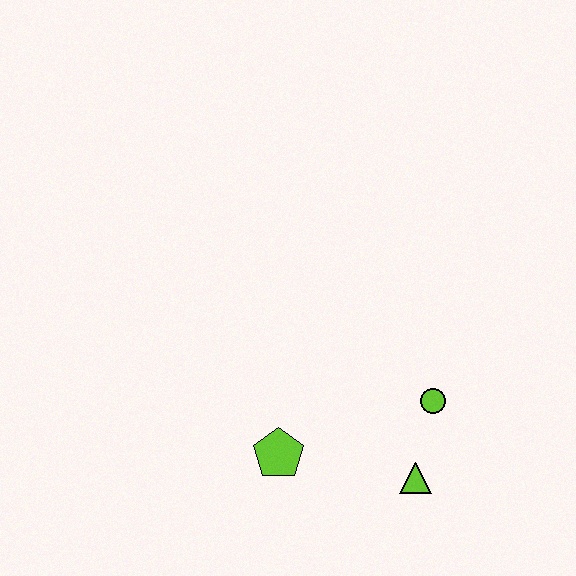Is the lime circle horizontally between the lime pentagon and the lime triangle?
No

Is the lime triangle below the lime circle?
Yes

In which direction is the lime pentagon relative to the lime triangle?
The lime pentagon is to the left of the lime triangle.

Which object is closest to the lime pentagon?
The lime triangle is closest to the lime pentagon.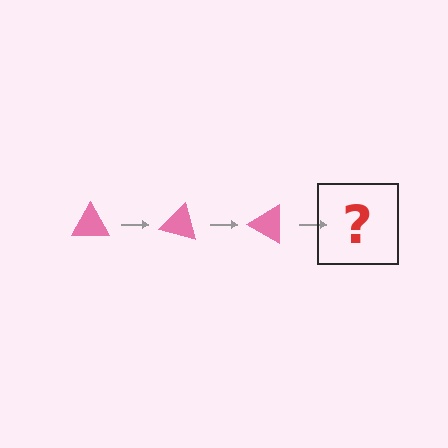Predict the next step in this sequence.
The next step is a pink triangle rotated 45 degrees.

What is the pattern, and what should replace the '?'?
The pattern is that the triangle rotates 15 degrees each step. The '?' should be a pink triangle rotated 45 degrees.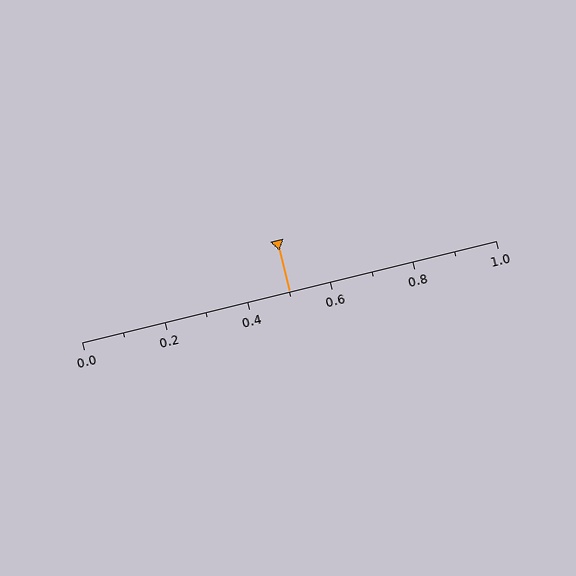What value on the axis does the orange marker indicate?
The marker indicates approximately 0.5.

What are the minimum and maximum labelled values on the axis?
The axis runs from 0.0 to 1.0.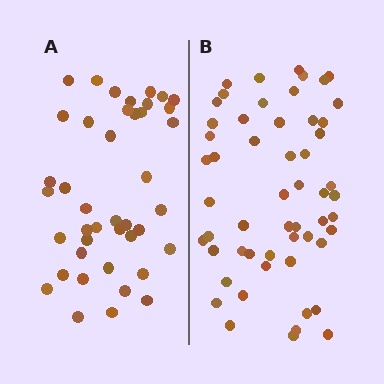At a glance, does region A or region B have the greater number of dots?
Region B (the right region) has more dots.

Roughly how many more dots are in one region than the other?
Region B has approximately 15 more dots than region A.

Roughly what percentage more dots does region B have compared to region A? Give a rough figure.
About 30% more.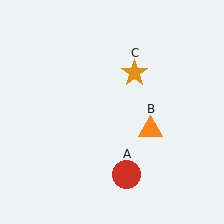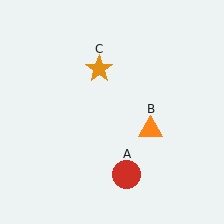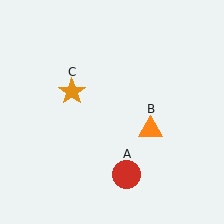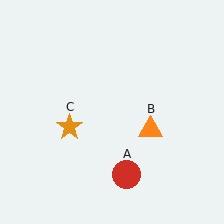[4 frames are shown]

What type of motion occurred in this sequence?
The orange star (object C) rotated counterclockwise around the center of the scene.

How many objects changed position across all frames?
1 object changed position: orange star (object C).